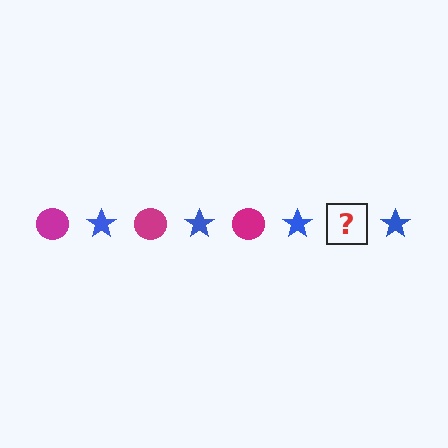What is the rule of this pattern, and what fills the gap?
The rule is that the pattern alternates between magenta circle and blue star. The gap should be filled with a magenta circle.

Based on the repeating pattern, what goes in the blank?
The blank should be a magenta circle.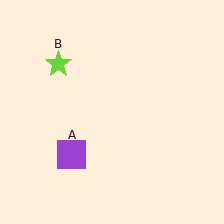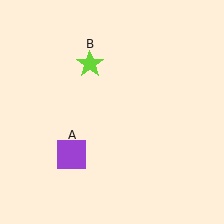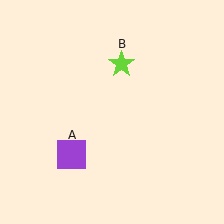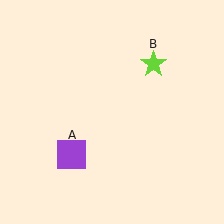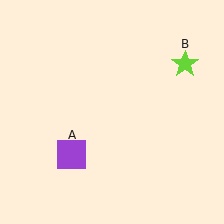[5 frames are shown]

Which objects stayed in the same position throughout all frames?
Purple square (object A) remained stationary.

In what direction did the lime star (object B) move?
The lime star (object B) moved right.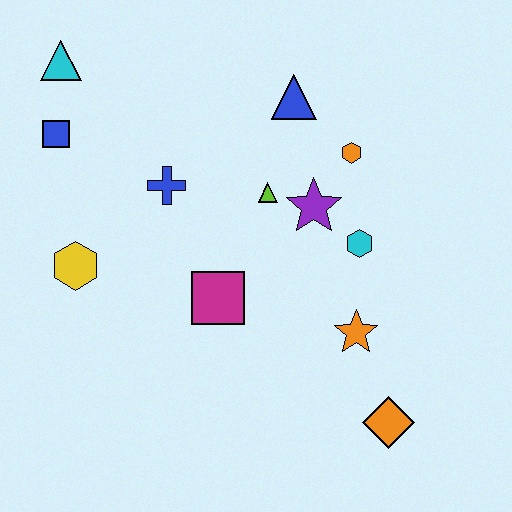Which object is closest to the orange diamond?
The orange star is closest to the orange diamond.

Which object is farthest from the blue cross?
The orange diamond is farthest from the blue cross.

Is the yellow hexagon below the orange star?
No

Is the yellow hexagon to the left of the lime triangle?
Yes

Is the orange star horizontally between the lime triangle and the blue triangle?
No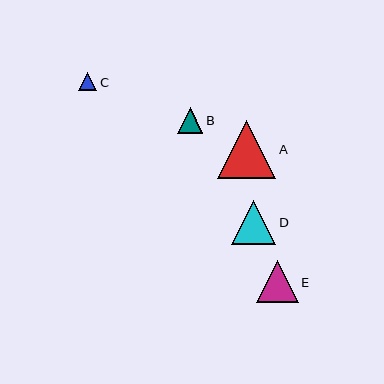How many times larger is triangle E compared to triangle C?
Triangle E is approximately 2.4 times the size of triangle C.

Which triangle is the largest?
Triangle A is the largest with a size of approximately 59 pixels.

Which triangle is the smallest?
Triangle C is the smallest with a size of approximately 18 pixels.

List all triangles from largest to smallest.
From largest to smallest: A, D, E, B, C.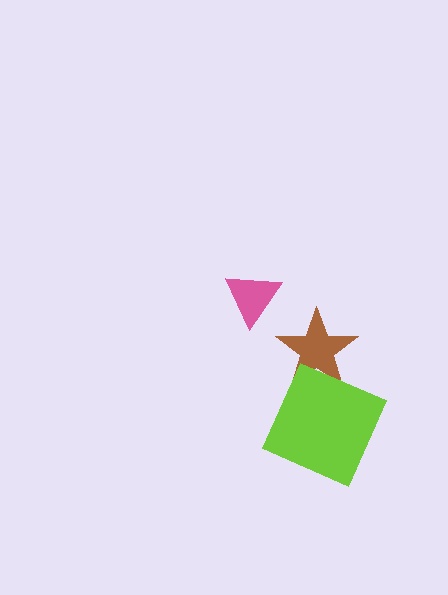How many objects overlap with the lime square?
1 object overlaps with the lime square.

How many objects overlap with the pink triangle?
0 objects overlap with the pink triangle.